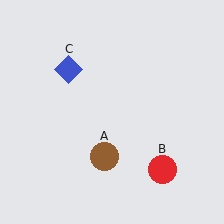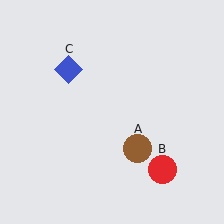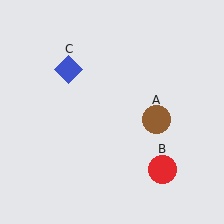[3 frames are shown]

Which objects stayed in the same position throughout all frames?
Red circle (object B) and blue diamond (object C) remained stationary.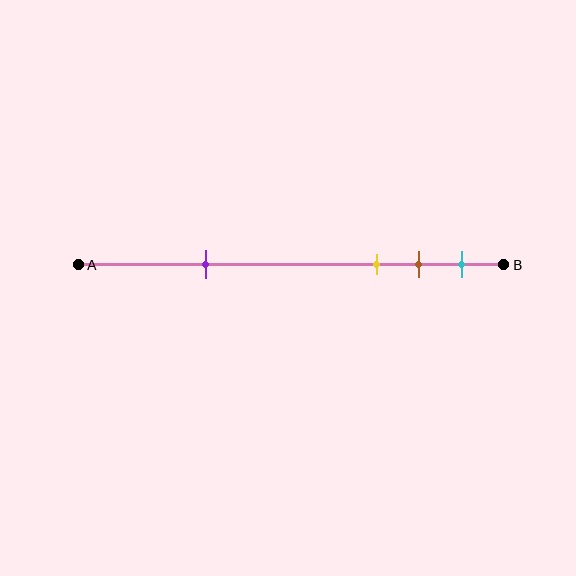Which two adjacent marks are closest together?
The brown and cyan marks are the closest adjacent pair.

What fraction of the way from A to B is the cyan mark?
The cyan mark is approximately 90% (0.9) of the way from A to B.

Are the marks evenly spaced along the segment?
No, the marks are not evenly spaced.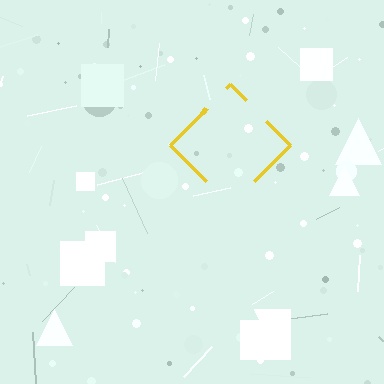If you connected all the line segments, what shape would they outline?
They would outline a diamond.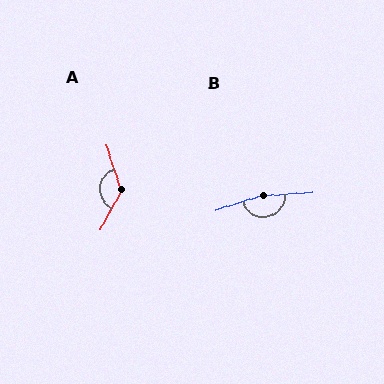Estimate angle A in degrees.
Approximately 133 degrees.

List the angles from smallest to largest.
A (133°), B (166°).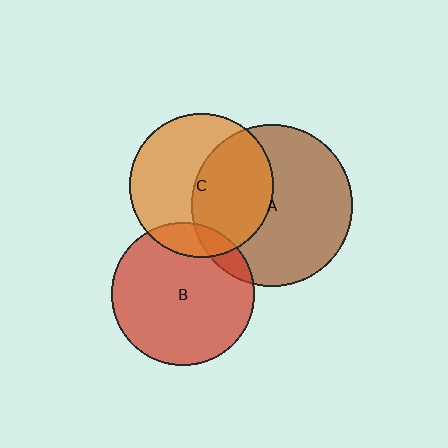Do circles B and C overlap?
Yes.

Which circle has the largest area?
Circle A (brown).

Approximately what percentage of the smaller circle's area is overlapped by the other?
Approximately 15%.